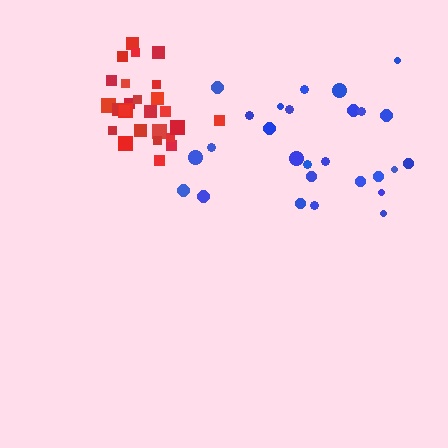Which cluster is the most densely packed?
Red.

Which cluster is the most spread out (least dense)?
Blue.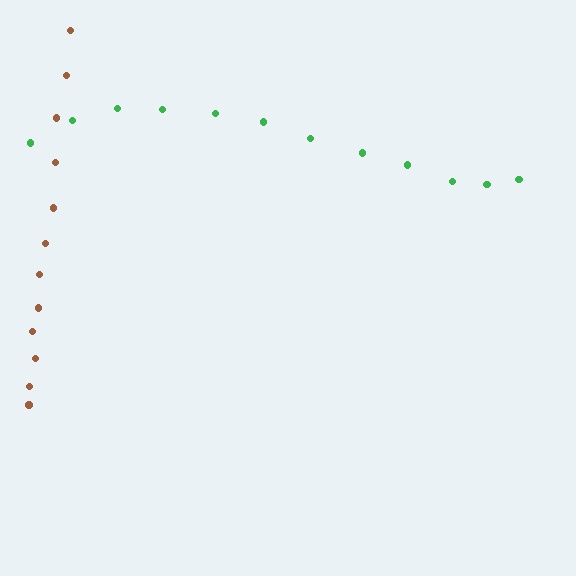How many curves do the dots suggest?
There are 2 distinct paths.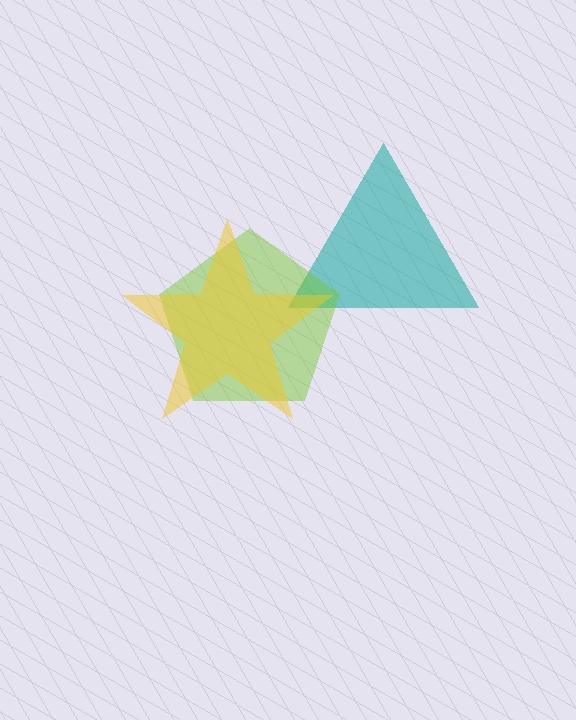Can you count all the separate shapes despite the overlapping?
Yes, there are 3 separate shapes.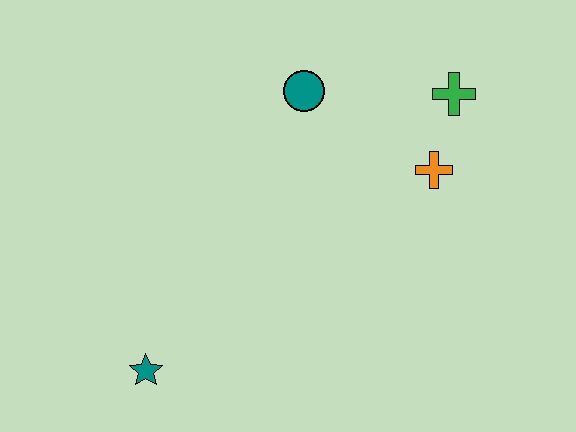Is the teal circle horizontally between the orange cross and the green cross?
No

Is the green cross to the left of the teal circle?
No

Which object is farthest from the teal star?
The green cross is farthest from the teal star.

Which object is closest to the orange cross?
The green cross is closest to the orange cross.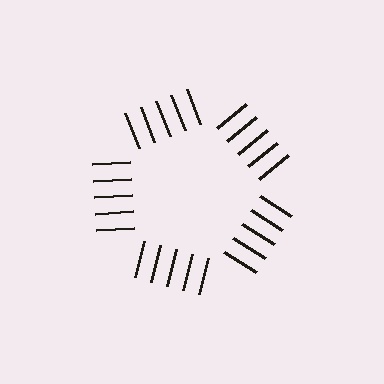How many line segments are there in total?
25 — 5 along each of the 5 edges.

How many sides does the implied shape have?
5 sides — the line-ends trace a pentagon.